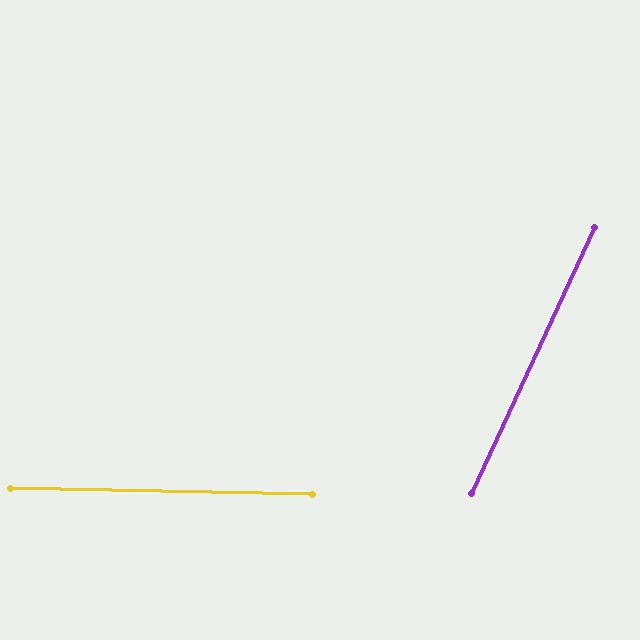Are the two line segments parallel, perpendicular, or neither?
Neither parallel nor perpendicular — they differ by about 66°.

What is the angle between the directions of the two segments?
Approximately 66 degrees.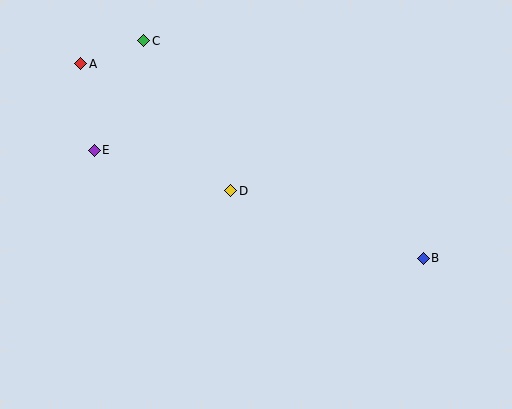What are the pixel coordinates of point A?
Point A is at (81, 64).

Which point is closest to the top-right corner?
Point B is closest to the top-right corner.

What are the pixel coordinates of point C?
Point C is at (144, 41).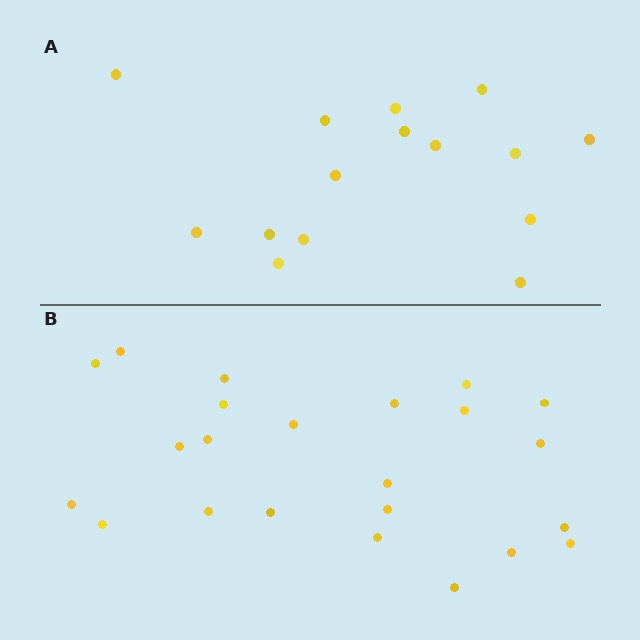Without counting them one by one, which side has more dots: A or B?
Region B (the bottom region) has more dots.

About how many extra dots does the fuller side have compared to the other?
Region B has roughly 8 or so more dots than region A.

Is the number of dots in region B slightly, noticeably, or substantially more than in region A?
Region B has substantially more. The ratio is roughly 1.5 to 1.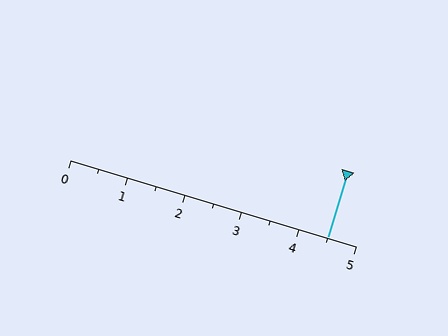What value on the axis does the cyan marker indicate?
The marker indicates approximately 4.5.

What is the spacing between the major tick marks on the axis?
The major ticks are spaced 1 apart.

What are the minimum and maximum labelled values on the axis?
The axis runs from 0 to 5.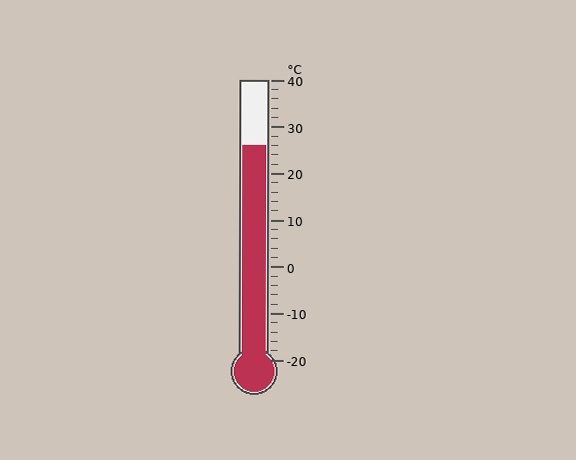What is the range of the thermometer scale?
The thermometer scale ranges from -20°C to 40°C.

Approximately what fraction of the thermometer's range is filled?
The thermometer is filled to approximately 75% of its range.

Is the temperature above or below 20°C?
The temperature is above 20°C.